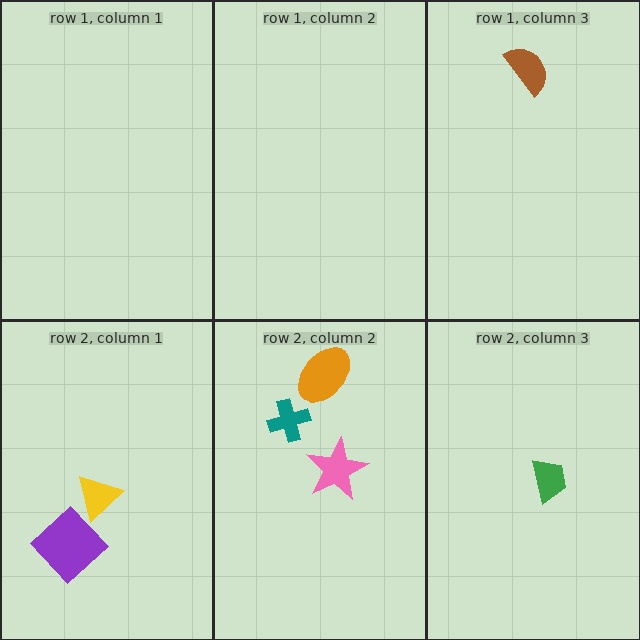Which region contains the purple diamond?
The row 2, column 1 region.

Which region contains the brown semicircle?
The row 1, column 3 region.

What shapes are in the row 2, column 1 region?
The purple diamond, the yellow triangle.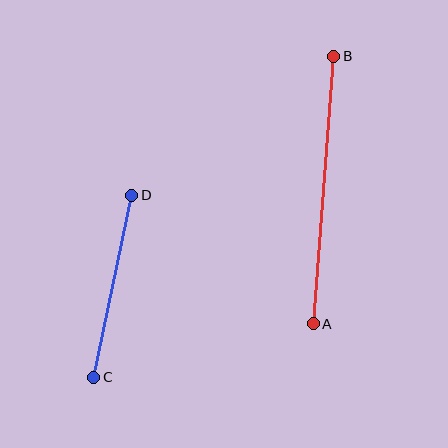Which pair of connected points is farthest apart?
Points A and B are farthest apart.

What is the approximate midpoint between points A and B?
The midpoint is at approximately (323, 190) pixels.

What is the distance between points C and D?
The distance is approximately 186 pixels.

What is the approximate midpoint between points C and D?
The midpoint is at approximately (113, 286) pixels.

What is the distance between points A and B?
The distance is approximately 268 pixels.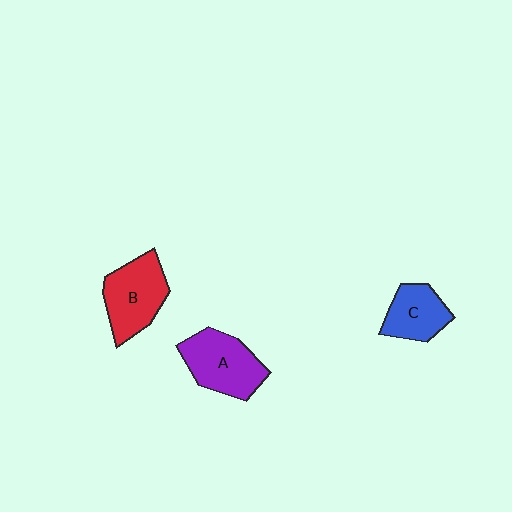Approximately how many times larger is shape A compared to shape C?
Approximately 1.4 times.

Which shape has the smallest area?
Shape C (blue).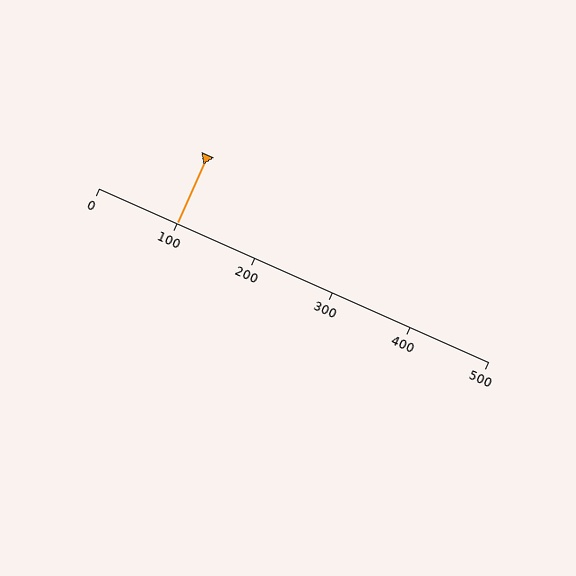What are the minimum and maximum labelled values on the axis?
The axis runs from 0 to 500.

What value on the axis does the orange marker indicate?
The marker indicates approximately 100.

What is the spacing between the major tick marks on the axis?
The major ticks are spaced 100 apart.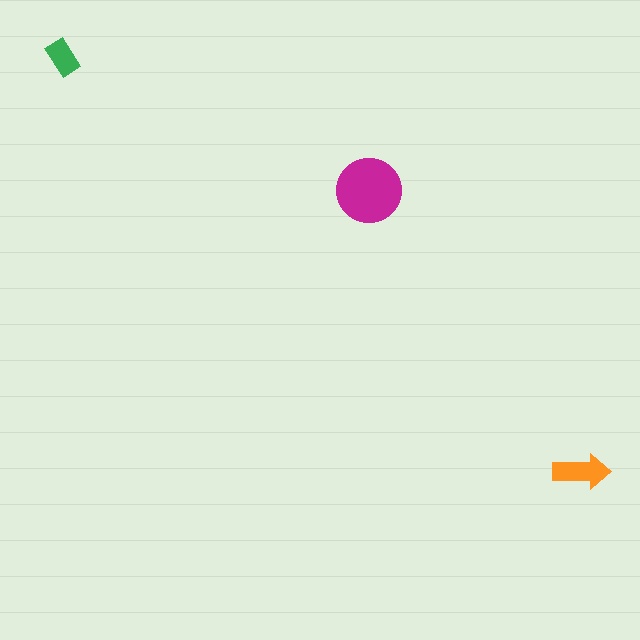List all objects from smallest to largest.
The green rectangle, the orange arrow, the magenta circle.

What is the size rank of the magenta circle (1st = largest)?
1st.